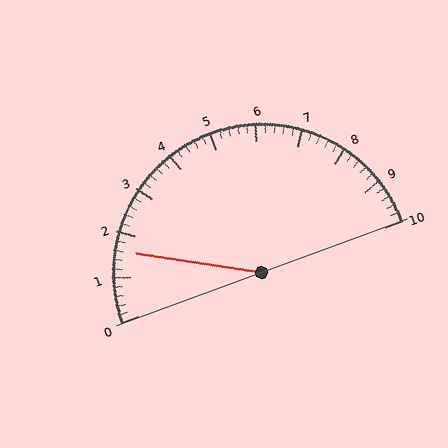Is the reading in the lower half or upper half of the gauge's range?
The reading is in the lower half of the range (0 to 10).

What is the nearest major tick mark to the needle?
The nearest major tick mark is 2.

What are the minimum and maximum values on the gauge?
The gauge ranges from 0 to 10.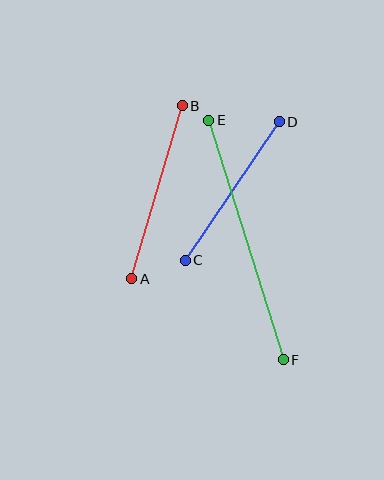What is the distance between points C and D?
The distance is approximately 167 pixels.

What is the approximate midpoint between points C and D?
The midpoint is at approximately (232, 191) pixels.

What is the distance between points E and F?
The distance is approximately 250 pixels.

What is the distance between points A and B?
The distance is approximately 180 pixels.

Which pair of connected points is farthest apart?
Points E and F are farthest apart.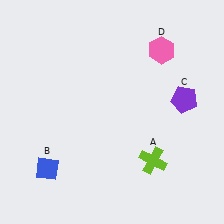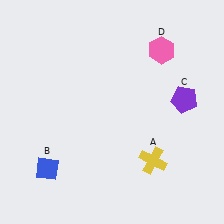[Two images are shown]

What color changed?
The cross (A) changed from lime in Image 1 to yellow in Image 2.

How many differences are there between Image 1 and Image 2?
There is 1 difference between the two images.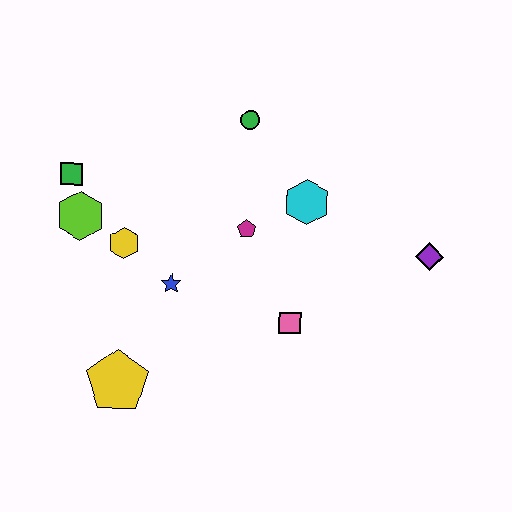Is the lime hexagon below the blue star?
No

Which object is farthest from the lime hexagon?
The purple diamond is farthest from the lime hexagon.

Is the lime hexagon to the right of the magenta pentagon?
No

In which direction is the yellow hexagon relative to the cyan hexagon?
The yellow hexagon is to the left of the cyan hexagon.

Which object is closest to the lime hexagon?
The green square is closest to the lime hexagon.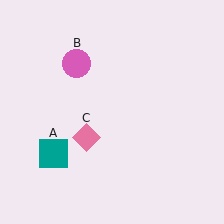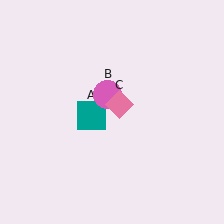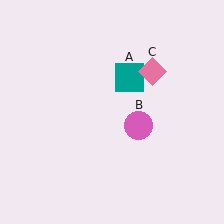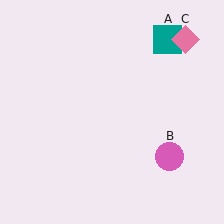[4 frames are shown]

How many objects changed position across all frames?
3 objects changed position: teal square (object A), pink circle (object B), pink diamond (object C).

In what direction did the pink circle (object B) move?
The pink circle (object B) moved down and to the right.